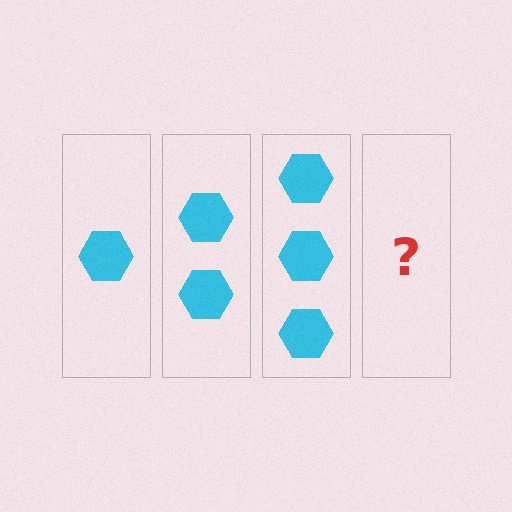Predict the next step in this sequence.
The next step is 4 hexagons.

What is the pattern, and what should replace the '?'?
The pattern is that each step adds one more hexagon. The '?' should be 4 hexagons.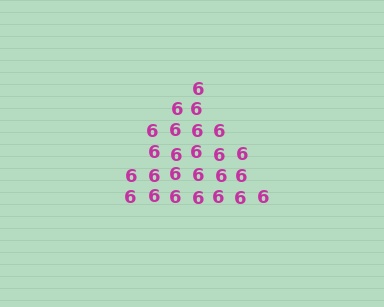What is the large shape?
The large shape is a triangle.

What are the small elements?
The small elements are digit 6's.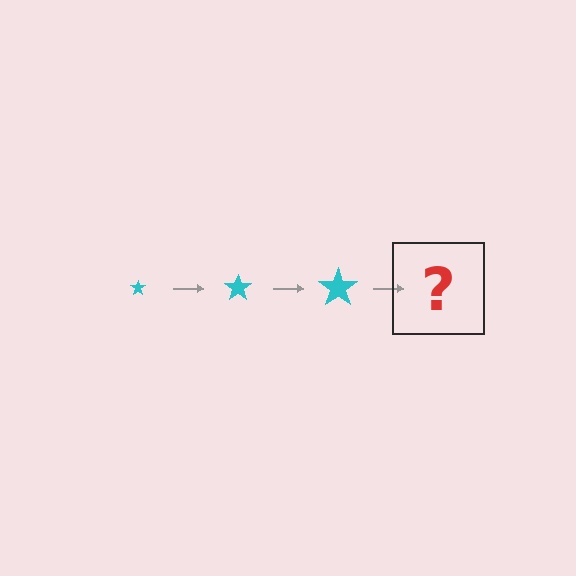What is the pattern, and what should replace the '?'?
The pattern is that the star gets progressively larger each step. The '?' should be a cyan star, larger than the previous one.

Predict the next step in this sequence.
The next step is a cyan star, larger than the previous one.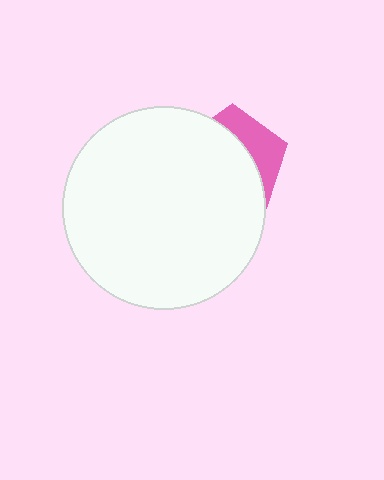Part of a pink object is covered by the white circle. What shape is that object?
It is a pentagon.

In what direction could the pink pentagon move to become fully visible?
The pink pentagon could move toward the upper-right. That would shift it out from behind the white circle entirely.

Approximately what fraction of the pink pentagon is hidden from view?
Roughly 69% of the pink pentagon is hidden behind the white circle.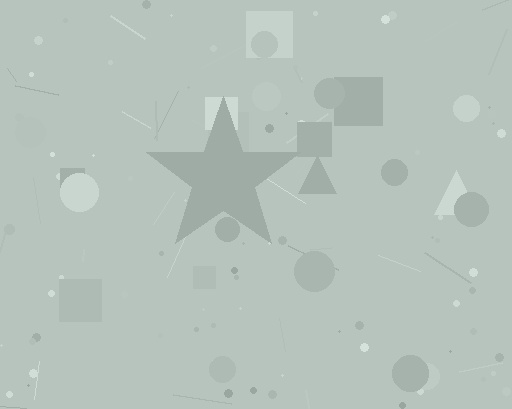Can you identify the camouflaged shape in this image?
The camouflaged shape is a star.